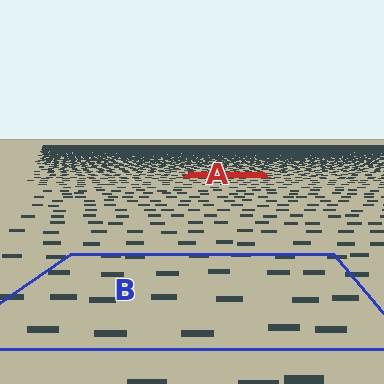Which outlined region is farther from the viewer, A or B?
Region A is farther from the viewer — the texture elements inside it appear smaller and more densely packed.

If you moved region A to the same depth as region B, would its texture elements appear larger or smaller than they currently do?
They would appear larger. At a closer depth, the same texture elements are projected at a bigger on-screen size.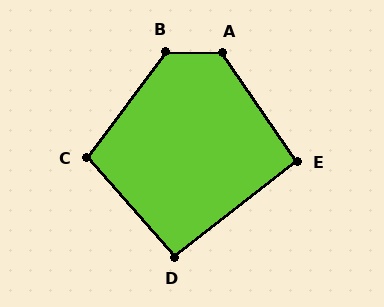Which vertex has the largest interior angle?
A, at approximately 125 degrees.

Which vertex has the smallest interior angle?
D, at approximately 93 degrees.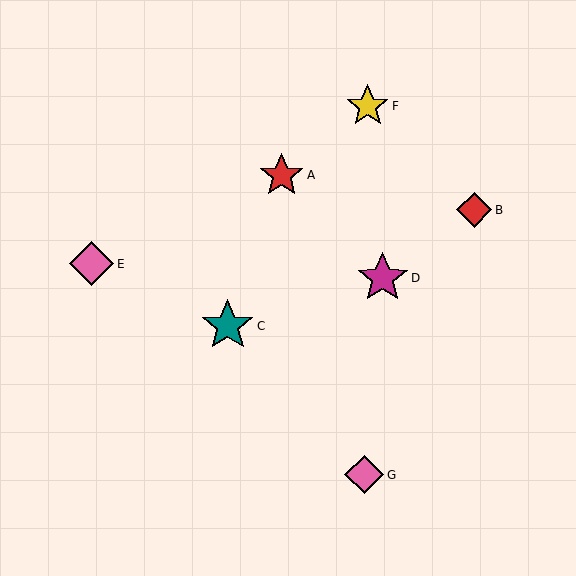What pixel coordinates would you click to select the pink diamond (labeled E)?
Click at (92, 264) to select the pink diamond E.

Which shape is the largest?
The teal star (labeled C) is the largest.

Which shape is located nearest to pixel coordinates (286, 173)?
The red star (labeled A) at (282, 175) is nearest to that location.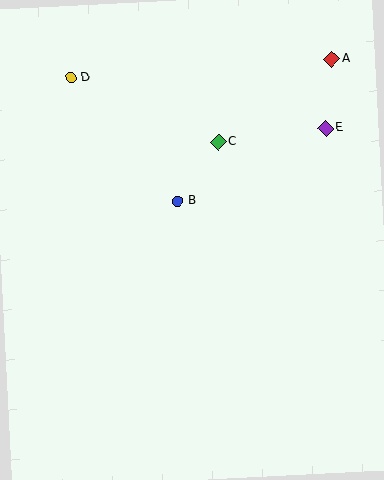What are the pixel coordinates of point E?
Point E is at (326, 128).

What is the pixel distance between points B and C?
The distance between B and C is 72 pixels.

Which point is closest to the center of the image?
Point B at (178, 201) is closest to the center.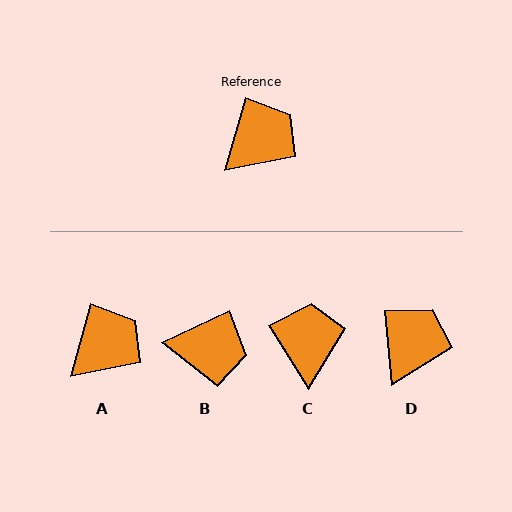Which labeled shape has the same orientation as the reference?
A.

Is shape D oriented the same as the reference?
No, it is off by about 21 degrees.